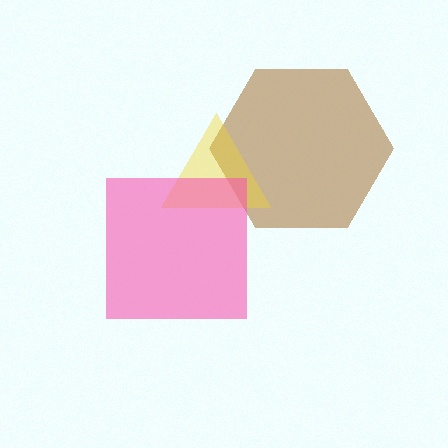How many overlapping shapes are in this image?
There are 3 overlapping shapes in the image.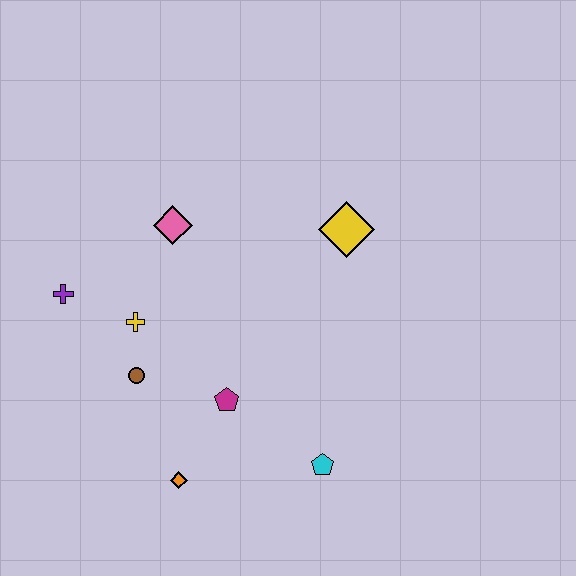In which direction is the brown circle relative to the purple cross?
The brown circle is below the purple cross.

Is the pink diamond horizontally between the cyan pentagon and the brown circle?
Yes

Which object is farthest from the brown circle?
The yellow diamond is farthest from the brown circle.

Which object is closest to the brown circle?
The yellow cross is closest to the brown circle.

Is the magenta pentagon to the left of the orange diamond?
No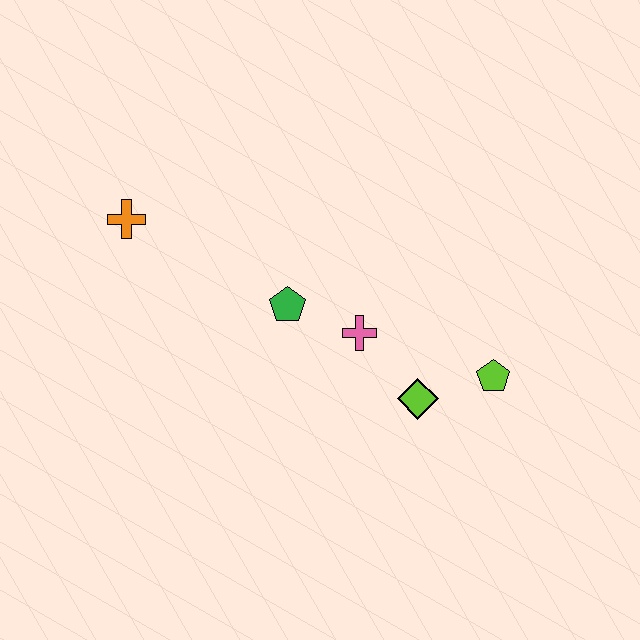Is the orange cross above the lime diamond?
Yes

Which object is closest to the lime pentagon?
The lime diamond is closest to the lime pentagon.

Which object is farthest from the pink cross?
The orange cross is farthest from the pink cross.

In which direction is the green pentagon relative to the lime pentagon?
The green pentagon is to the left of the lime pentagon.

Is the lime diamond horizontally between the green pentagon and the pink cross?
No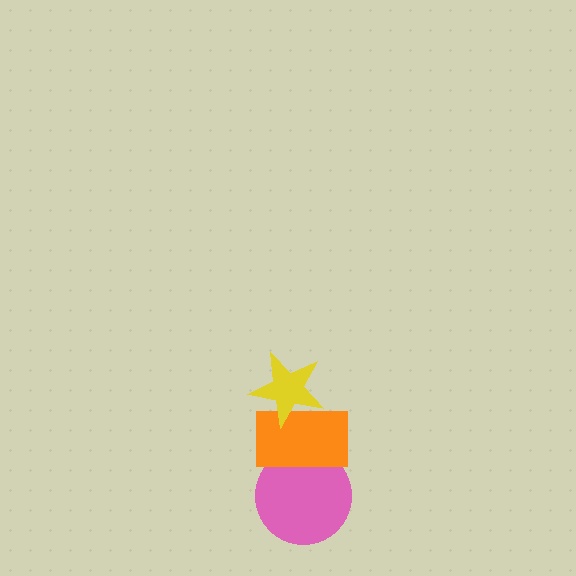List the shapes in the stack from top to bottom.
From top to bottom: the yellow star, the orange rectangle, the pink circle.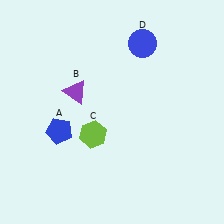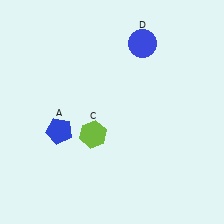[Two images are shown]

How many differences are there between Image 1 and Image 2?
There is 1 difference between the two images.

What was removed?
The purple triangle (B) was removed in Image 2.